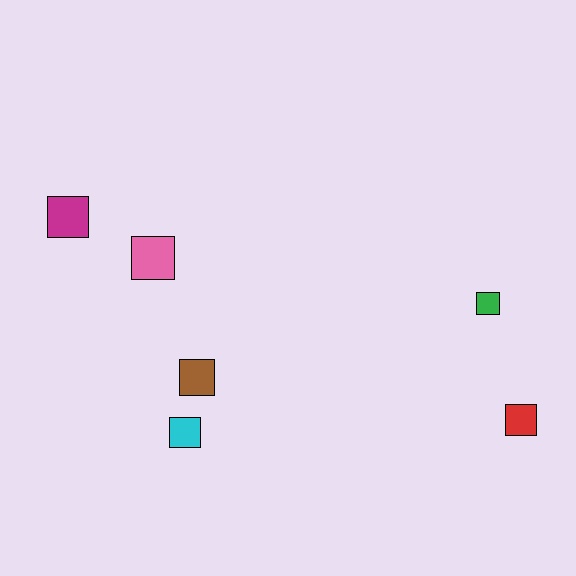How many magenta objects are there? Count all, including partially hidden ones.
There is 1 magenta object.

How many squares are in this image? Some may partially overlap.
There are 6 squares.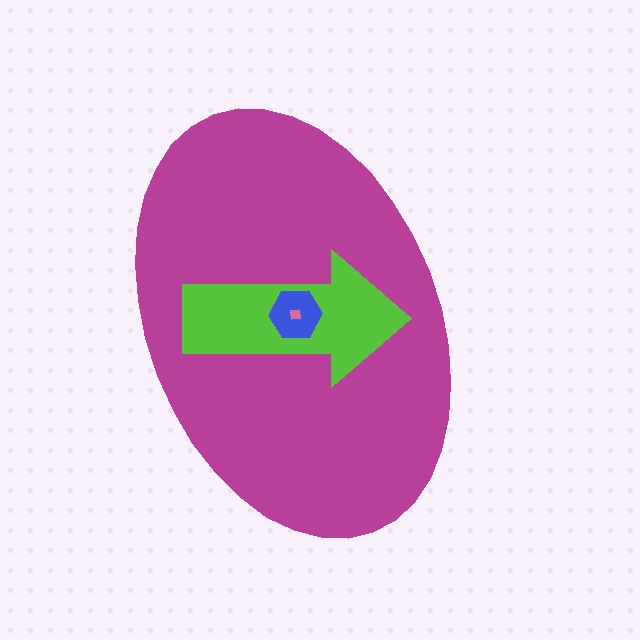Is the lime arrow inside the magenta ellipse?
Yes.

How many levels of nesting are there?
4.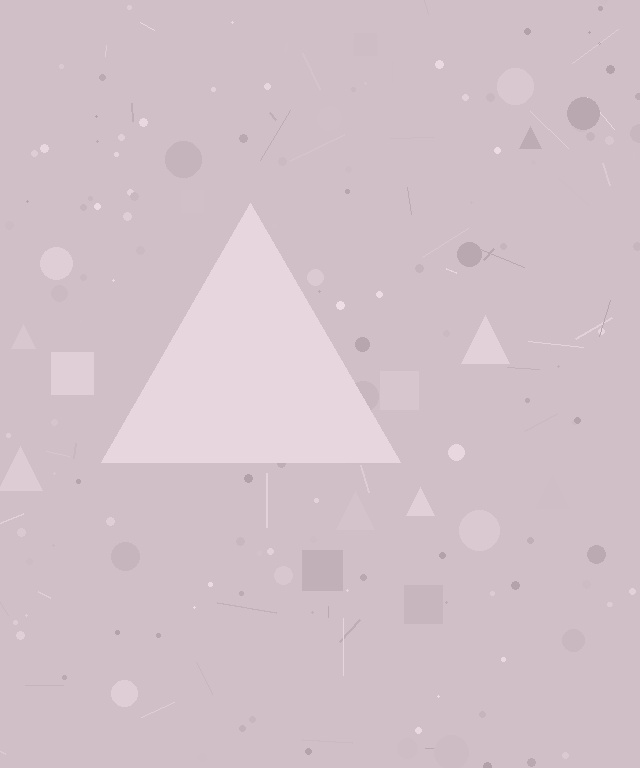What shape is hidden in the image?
A triangle is hidden in the image.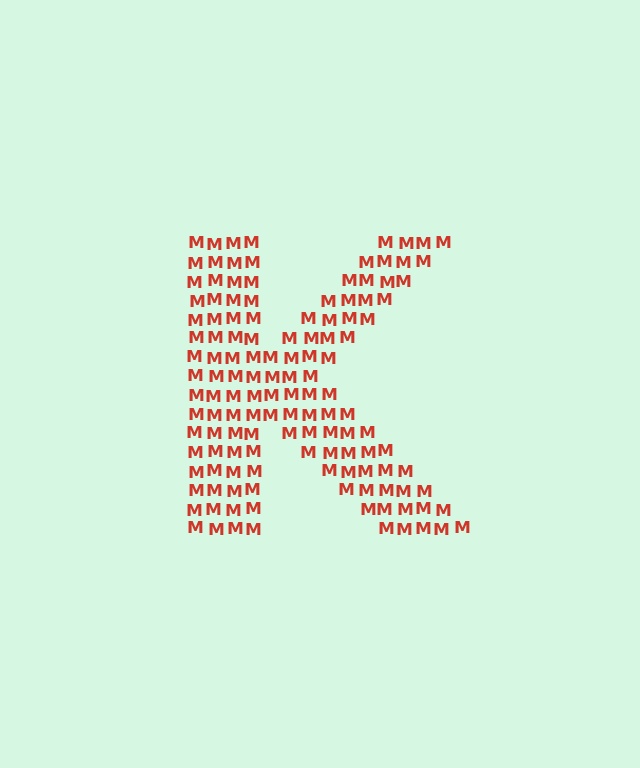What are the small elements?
The small elements are letter M's.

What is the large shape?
The large shape is the letter K.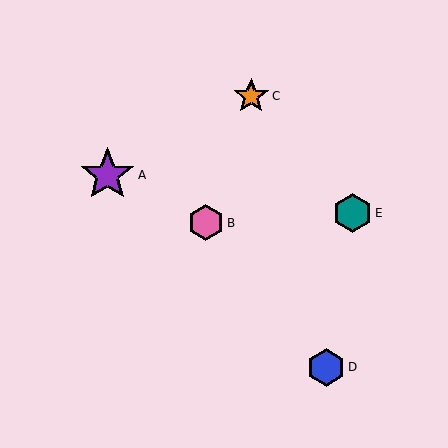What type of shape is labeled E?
Shape E is a teal hexagon.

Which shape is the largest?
The purple star (labeled A) is the largest.